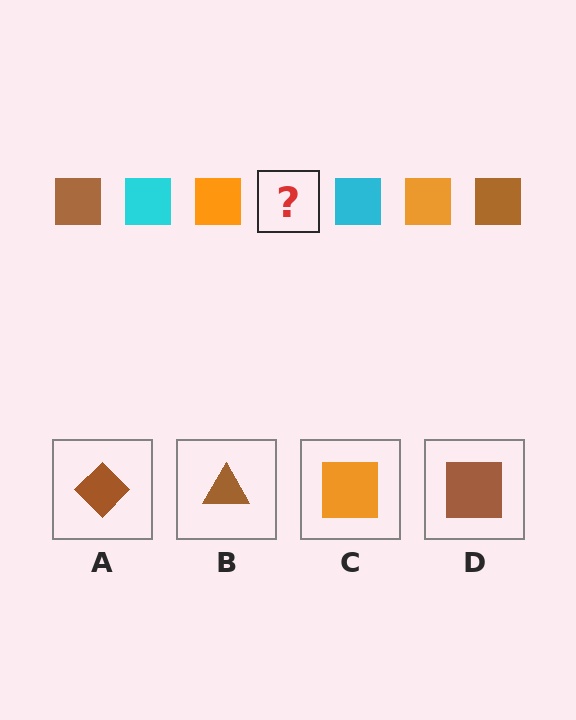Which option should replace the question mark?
Option D.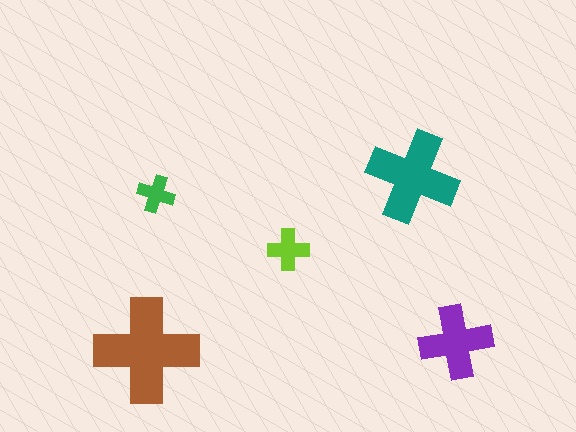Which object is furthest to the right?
The purple cross is rightmost.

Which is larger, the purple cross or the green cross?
The purple one.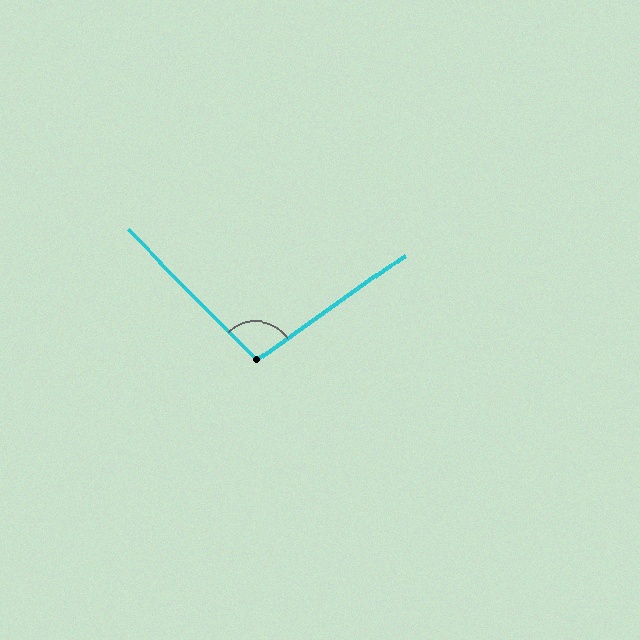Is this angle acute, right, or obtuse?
It is obtuse.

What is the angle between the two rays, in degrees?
Approximately 99 degrees.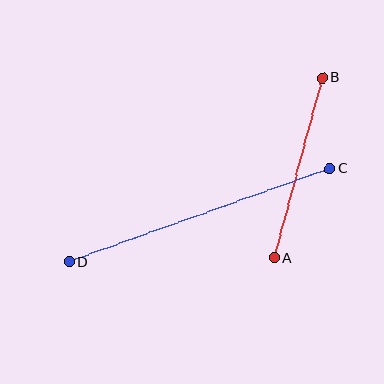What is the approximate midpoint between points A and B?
The midpoint is at approximately (299, 168) pixels.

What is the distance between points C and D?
The distance is approximately 277 pixels.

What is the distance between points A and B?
The distance is approximately 187 pixels.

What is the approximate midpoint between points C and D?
The midpoint is at approximately (200, 215) pixels.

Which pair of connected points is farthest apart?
Points C and D are farthest apart.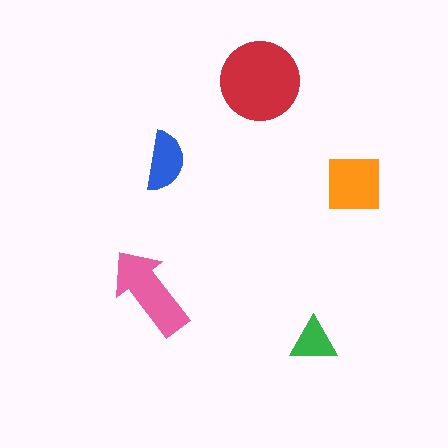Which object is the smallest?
The green triangle.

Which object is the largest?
The red circle.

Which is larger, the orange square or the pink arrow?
The pink arrow.